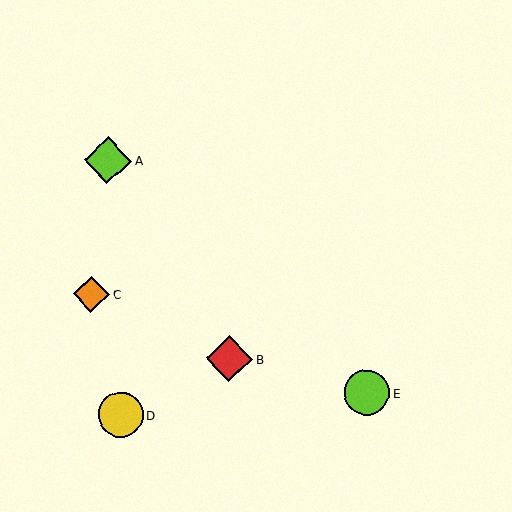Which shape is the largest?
The lime diamond (labeled A) is the largest.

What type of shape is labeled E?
Shape E is a lime circle.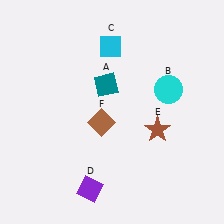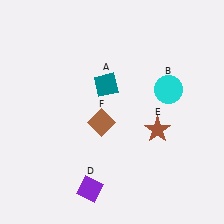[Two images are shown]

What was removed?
The cyan diamond (C) was removed in Image 2.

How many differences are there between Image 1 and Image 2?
There is 1 difference between the two images.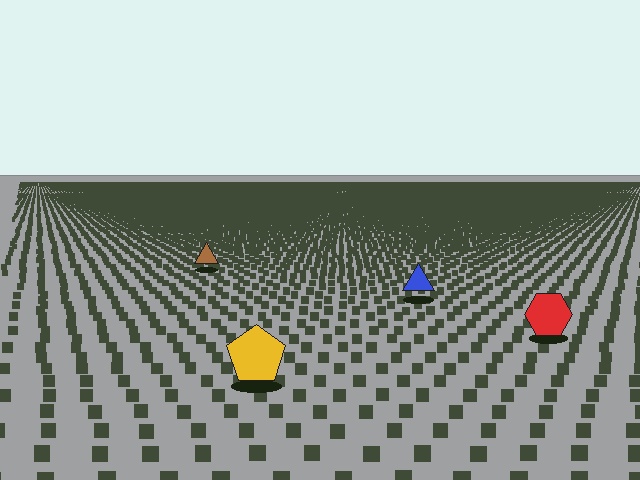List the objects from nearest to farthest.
From nearest to farthest: the yellow pentagon, the red hexagon, the blue triangle, the brown triangle.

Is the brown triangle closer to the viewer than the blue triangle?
No. The blue triangle is closer — you can tell from the texture gradient: the ground texture is coarser near it.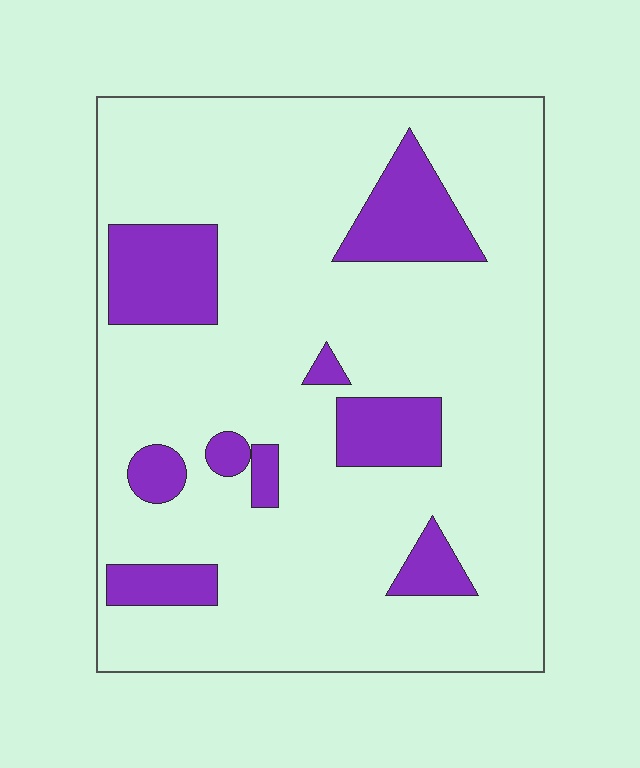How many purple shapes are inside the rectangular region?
9.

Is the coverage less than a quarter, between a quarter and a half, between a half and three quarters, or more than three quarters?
Less than a quarter.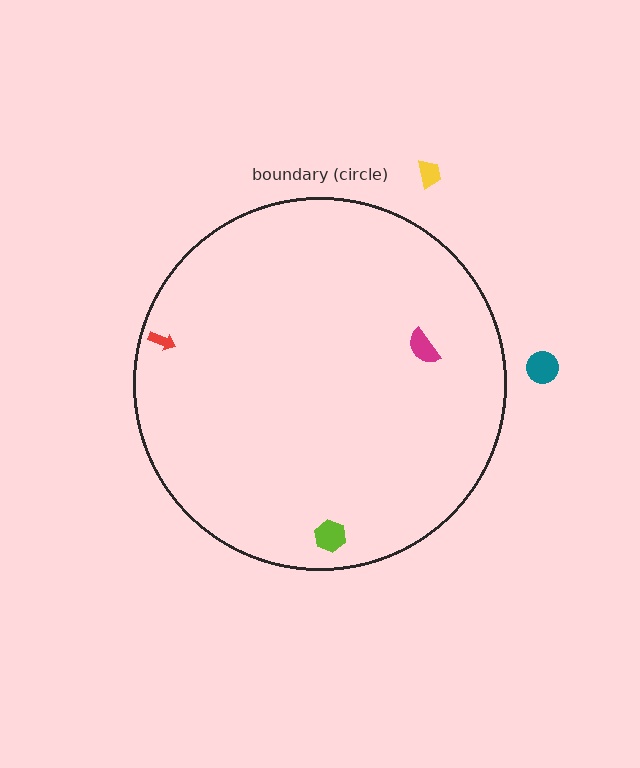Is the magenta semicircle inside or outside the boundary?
Inside.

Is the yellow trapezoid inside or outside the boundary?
Outside.